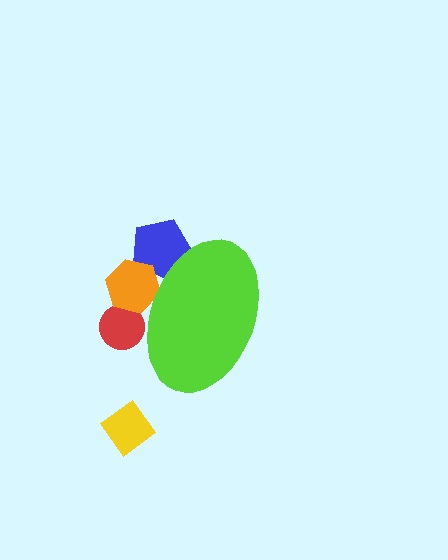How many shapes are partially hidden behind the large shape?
3 shapes are partially hidden.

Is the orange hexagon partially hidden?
Yes, the orange hexagon is partially hidden behind the lime ellipse.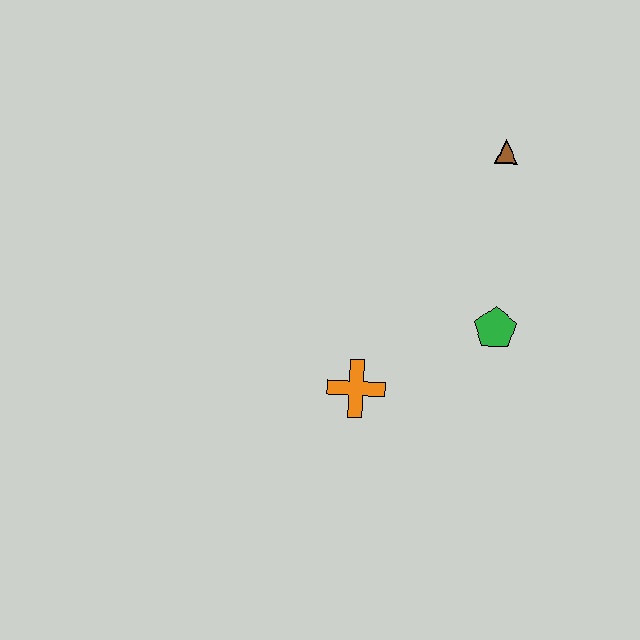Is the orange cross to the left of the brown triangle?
Yes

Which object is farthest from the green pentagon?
The brown triangle is farthest from the green pentagon.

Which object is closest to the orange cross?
The green pentagon is closest to the orange cross.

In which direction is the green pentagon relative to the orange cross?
The green pentagon is to the right of the orange cross.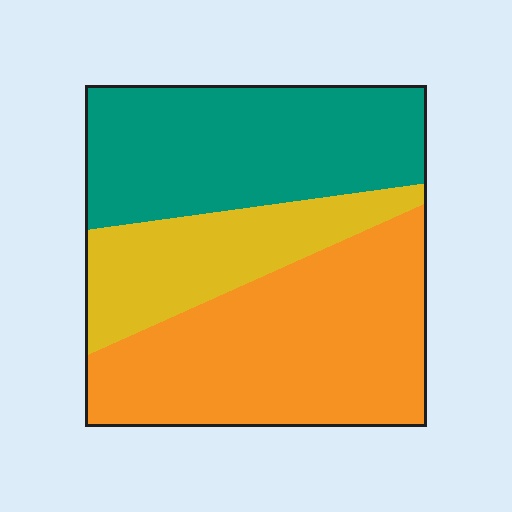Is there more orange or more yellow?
Orange.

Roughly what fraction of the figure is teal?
Teal takes up between a third and a half of the figure.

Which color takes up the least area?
Yellow, at roughly 20%.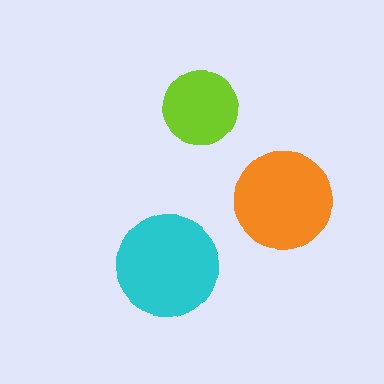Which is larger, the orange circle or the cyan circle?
The cyan one.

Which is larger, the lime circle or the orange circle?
The orange one.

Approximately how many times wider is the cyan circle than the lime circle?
About 1.5 times wider.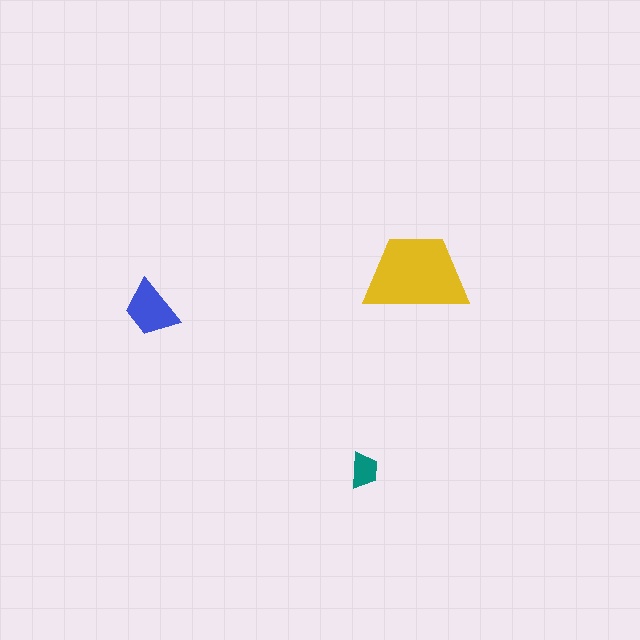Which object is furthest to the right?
The yellow trapezoid is rightmost.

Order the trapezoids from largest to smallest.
the yellow one, the blue one, the teal one.